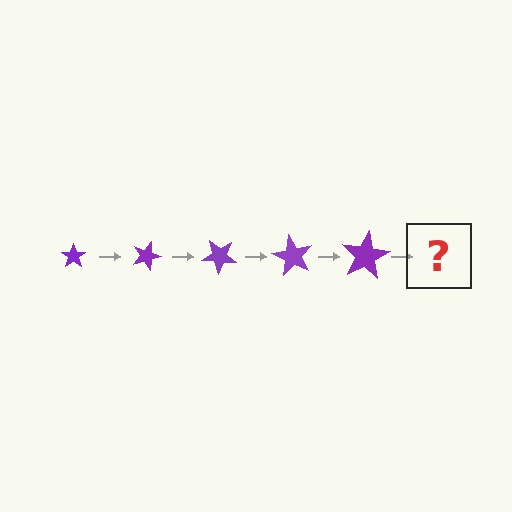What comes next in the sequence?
The next element should be a star, larger than the previous one and rotated 100 degrees from the start.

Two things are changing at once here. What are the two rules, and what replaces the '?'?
The two rules are that the star grows larger each step and it rotates 20 degrees each step. The '?' should be a star, larger than the previous one and rotated 100 degrees from the start.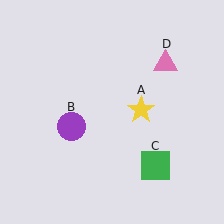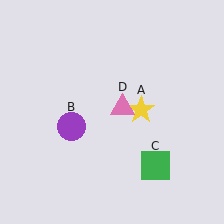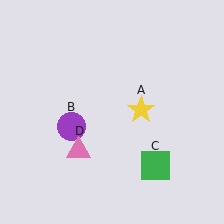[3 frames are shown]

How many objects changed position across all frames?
1 object changed position: pink triangle (object D).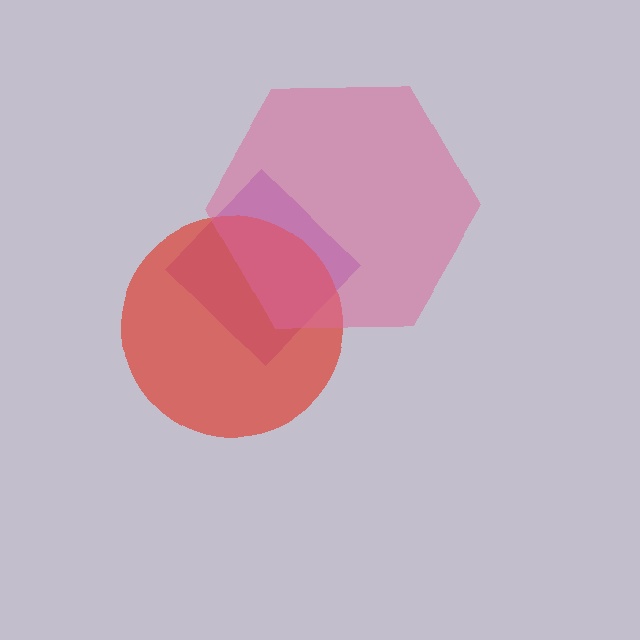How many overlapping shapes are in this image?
There are 3 overlapping shapes in the image.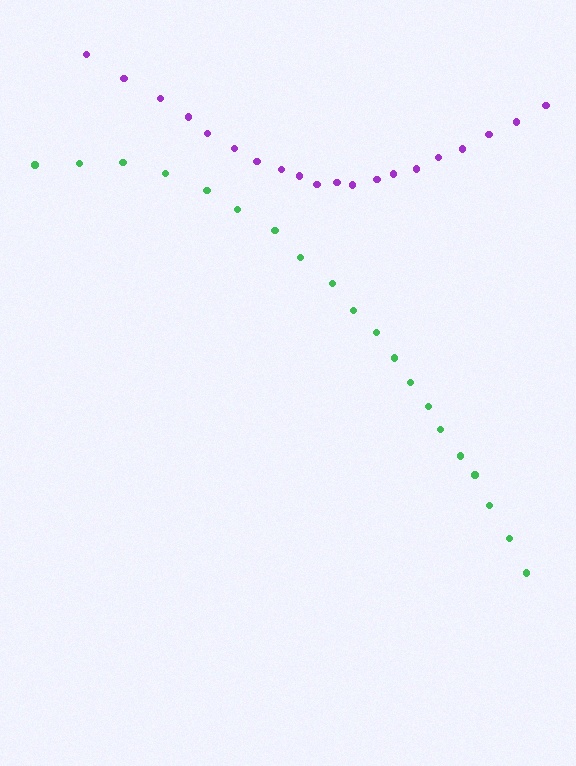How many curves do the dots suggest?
There are 2 distinct paths.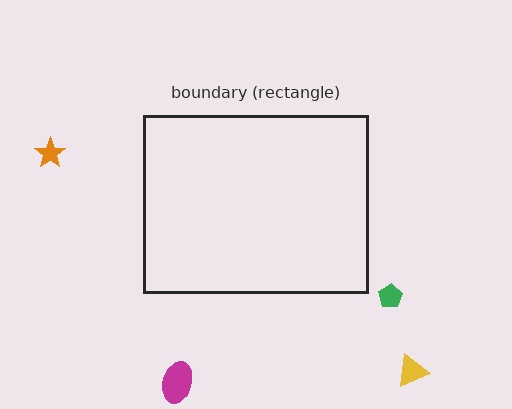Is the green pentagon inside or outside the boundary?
Outside.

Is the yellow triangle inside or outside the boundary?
Outside.